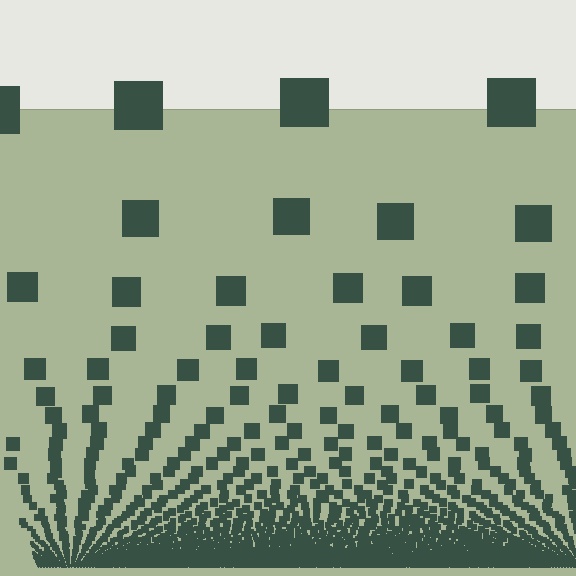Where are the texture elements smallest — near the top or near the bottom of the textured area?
Near the bottom.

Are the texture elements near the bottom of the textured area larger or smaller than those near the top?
Smaller. The gradient is inverted — elements near the bottom are smaller and denser.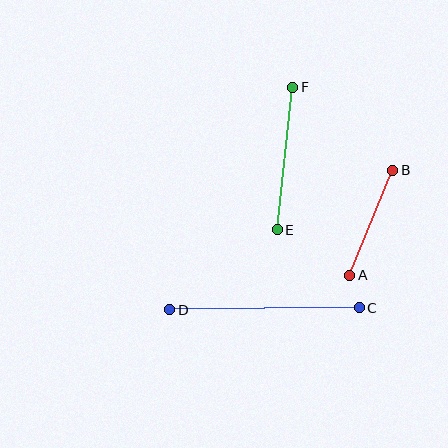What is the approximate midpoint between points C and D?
The midpoint is at approximately (265, 309) pixels.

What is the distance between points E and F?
The distance is approximately 144 pixels.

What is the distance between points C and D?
The distance is approximately 189 pixels.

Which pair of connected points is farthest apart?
Points C and D are farthest apart.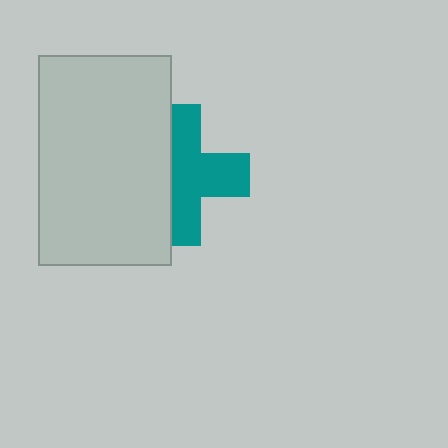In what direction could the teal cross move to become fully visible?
The teal cross could move right. That would shift it out from behind the light gray rectangle entirely.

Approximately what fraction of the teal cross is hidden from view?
Roughly 40% of the teal cross is hidden behind the light gray rectangle.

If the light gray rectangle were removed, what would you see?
You would see the complete teal cross.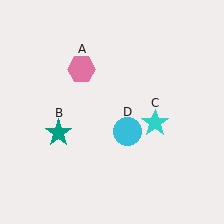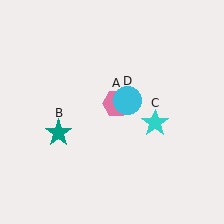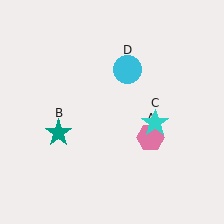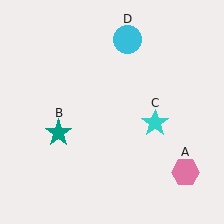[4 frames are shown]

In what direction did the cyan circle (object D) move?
The cyan circle (object D) moved up.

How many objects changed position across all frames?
2 objects changed position: pink hexagon (object A), cyan circle (object D).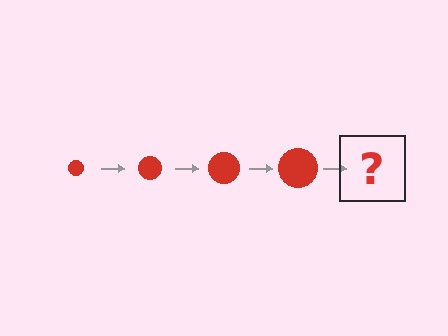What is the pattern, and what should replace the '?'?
The pattern is that the circle gets progressively larger each step. The '?' should be a red circle, larger than the previous one.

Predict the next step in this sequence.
The next step is a red circle, larger than the previous one.